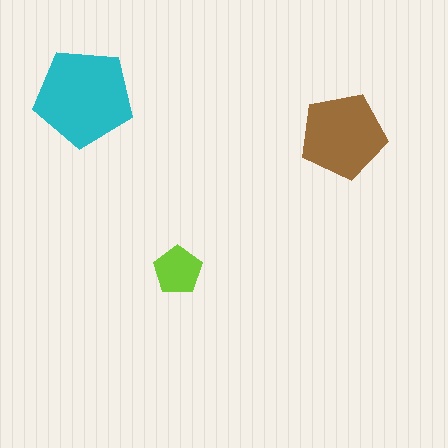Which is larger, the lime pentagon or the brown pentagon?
The brown one.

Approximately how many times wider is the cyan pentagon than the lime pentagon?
About 2 times wider.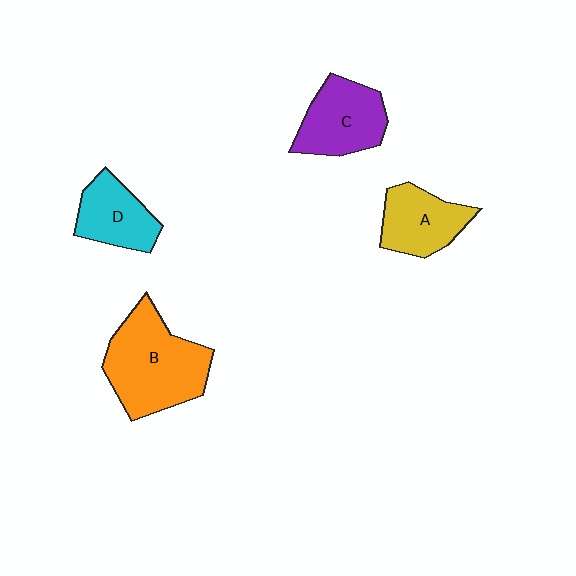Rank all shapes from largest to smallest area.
From largest to smallest: B (orange), C (purple), A (yellow), D (cyan).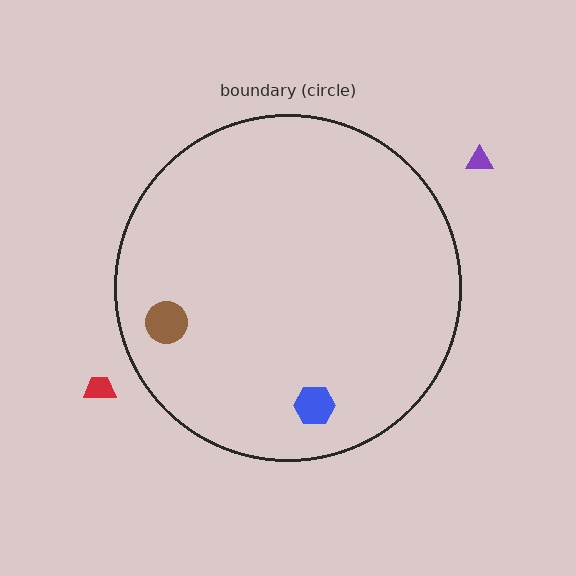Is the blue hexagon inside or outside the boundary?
Inside.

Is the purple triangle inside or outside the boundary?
Outside.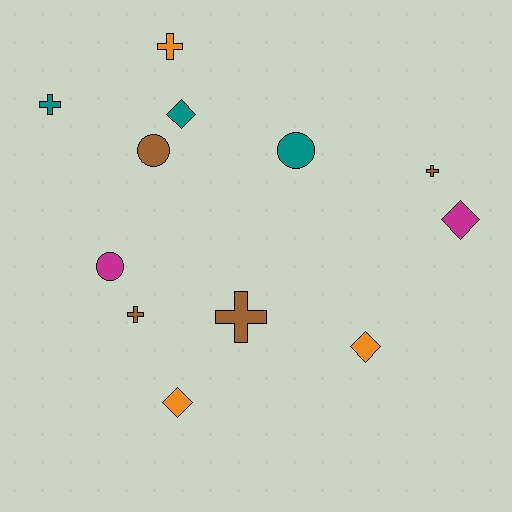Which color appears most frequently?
Brown, with 4 objects.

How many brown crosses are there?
There are 3 brown crosses.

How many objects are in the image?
There are 12 objects.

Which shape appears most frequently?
Cross, with 5 objects.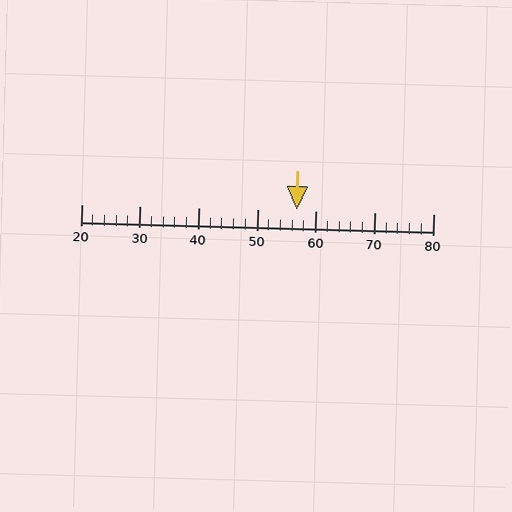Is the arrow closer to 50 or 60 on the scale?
The arrow is closer to 60.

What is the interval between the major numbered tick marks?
The major tick marks are spaced 10 units apart.